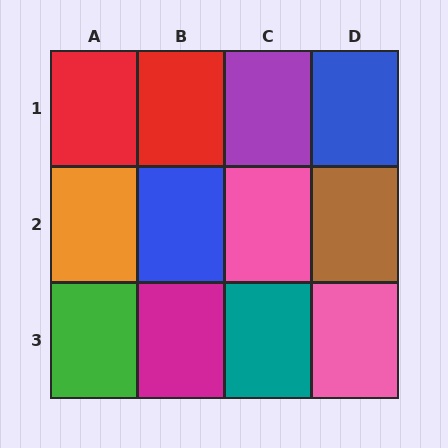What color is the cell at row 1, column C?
Purple.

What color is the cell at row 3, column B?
Magenta.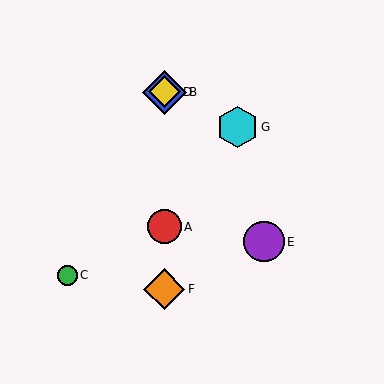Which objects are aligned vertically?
Objects A, B, D, F are aligned vertically.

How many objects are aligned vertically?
4 objects (A, B, D, F) are aligned vertically.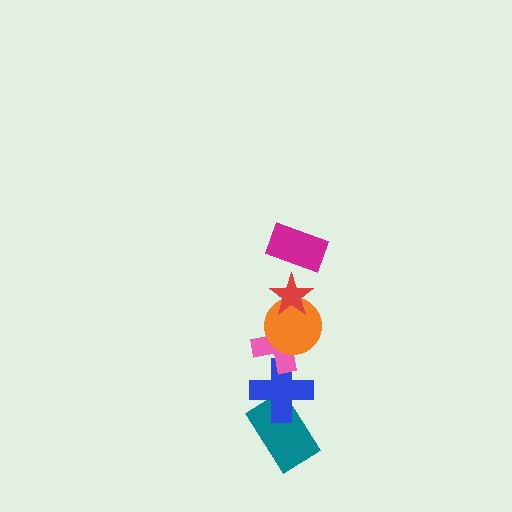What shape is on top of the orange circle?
The red star is on top of the orange circle.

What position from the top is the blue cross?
The blue cross is 5th from the top.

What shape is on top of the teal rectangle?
The blue cross is on top of the teal rectangle.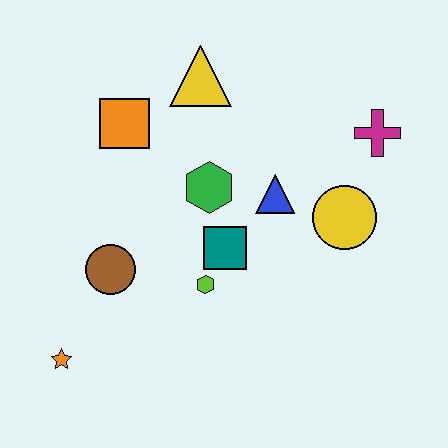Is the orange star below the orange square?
Yes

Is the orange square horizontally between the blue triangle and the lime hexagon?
No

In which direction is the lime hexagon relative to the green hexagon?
The lime hexagon is below the green hexagon.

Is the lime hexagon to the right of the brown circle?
Yes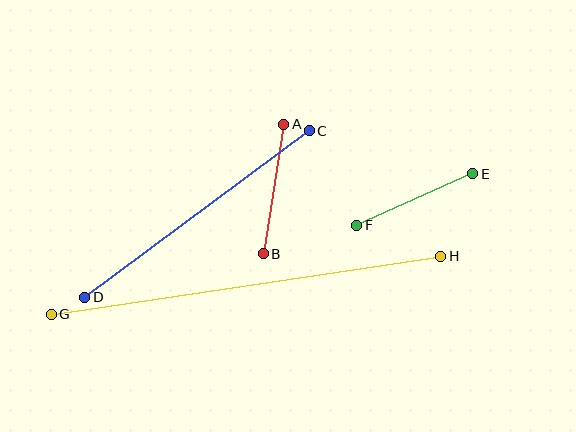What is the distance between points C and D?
The distance is approximately 279 pixels.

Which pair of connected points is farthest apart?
Points G and H are farthest apart.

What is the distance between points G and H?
The distance is approximately 394 pixels.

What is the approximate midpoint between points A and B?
The midpoint is at approximately (274, 189) pixels.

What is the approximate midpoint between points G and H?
The midpoint is at approximately (246, 285) pixels.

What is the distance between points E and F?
The distance is approximately 127 pixels.